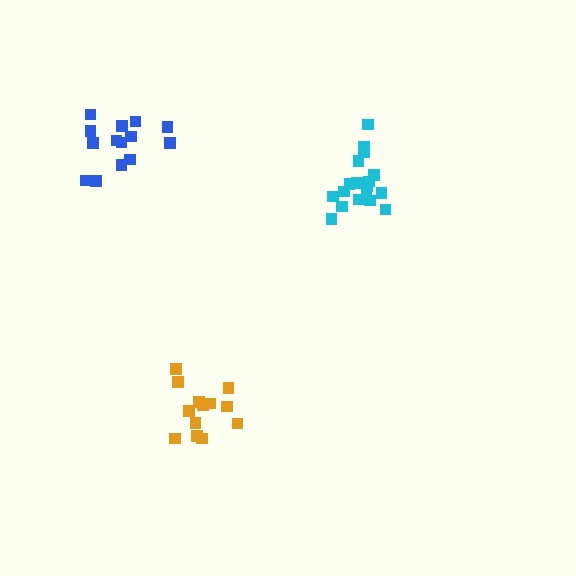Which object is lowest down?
The orange cluster is bottommost.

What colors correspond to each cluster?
The clusters are colored: cyan, orange, blue.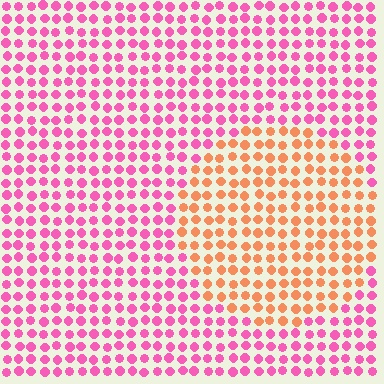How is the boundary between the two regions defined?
The boundary is defined purely by a slight shift in hue (about 55 degrees). Spacing, size, and orientation are identical on both sides.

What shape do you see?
I see a circle.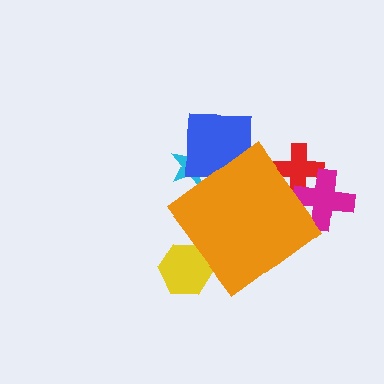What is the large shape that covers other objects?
An orange diamond.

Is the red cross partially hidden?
Yes, the red cross is partially hidden behind the orange diamond.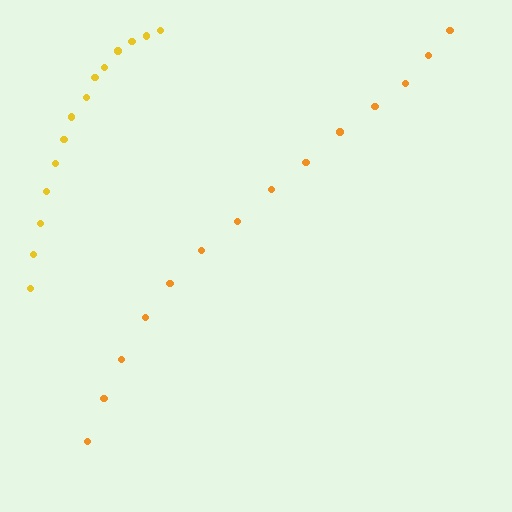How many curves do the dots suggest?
There are 2 distinct paths.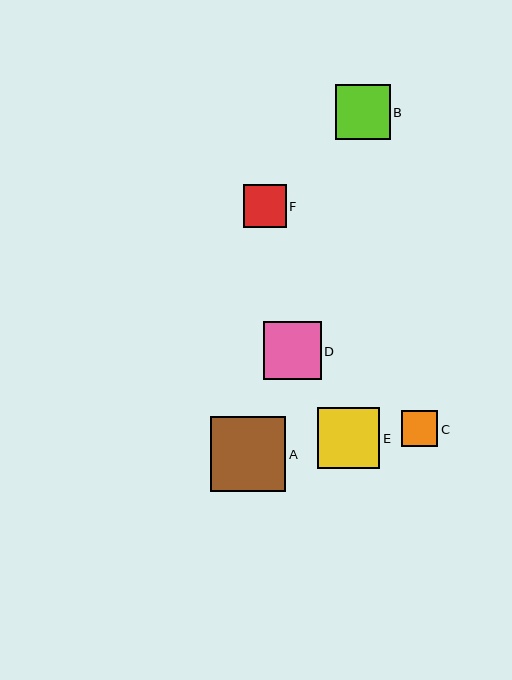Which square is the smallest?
Square C is the smallest with a size of approximately 36 pixels.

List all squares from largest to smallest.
From largest to smallest: A, E, D, B, F, C.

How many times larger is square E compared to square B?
Square E is approximately 1.1 times the size of square B.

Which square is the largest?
Square A is the largest with a size of approximately 75 pixels.